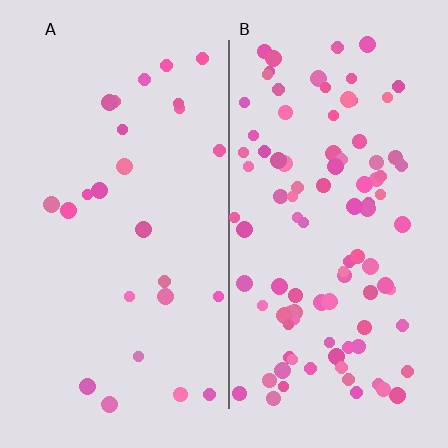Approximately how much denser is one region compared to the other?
Approximately 3.8× — region B over region A.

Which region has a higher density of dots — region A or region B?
B (the right).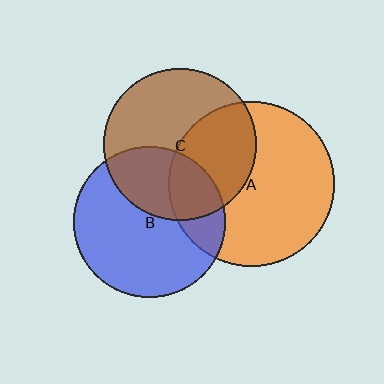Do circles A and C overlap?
Yes.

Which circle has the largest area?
Circle A (orange).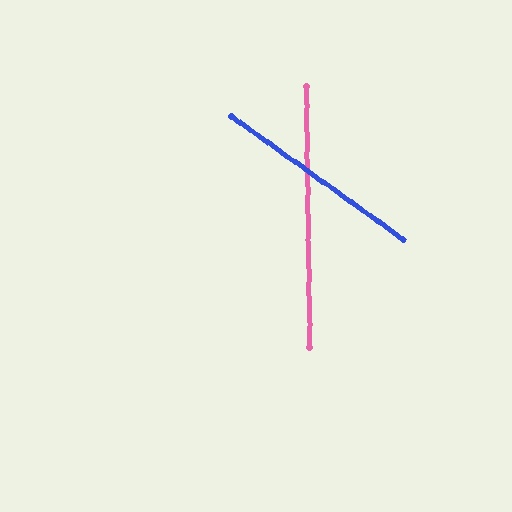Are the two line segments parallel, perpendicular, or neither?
Neither parallel nor perpendicular — they differ by about 54°.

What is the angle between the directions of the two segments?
Approximately 54 degrees.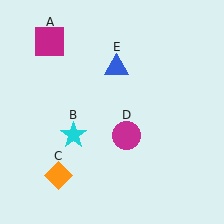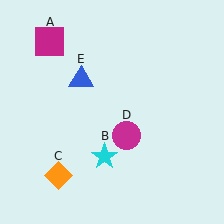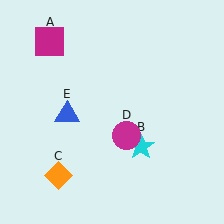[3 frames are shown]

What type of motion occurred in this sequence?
The cyan star (object B), blue triangle (object E) rotated counterclockwise around the center of the scene.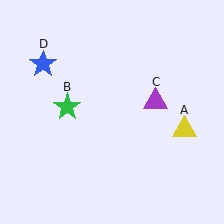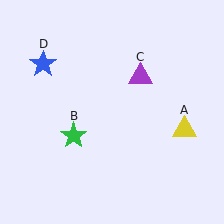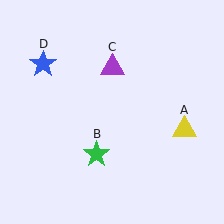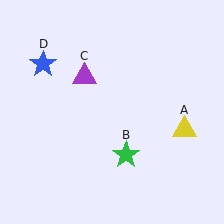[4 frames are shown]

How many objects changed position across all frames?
2 objects changed position: green star (object B), purple triangle (object C).